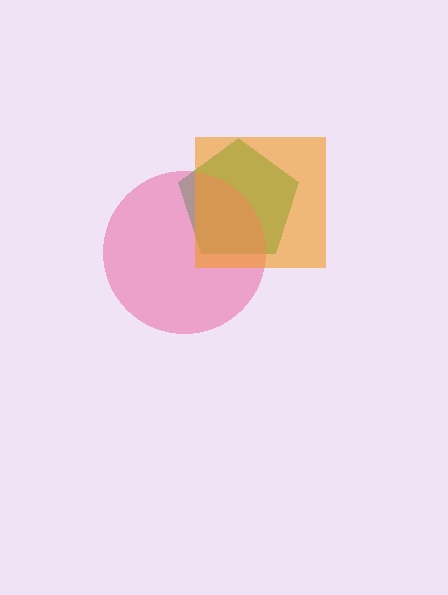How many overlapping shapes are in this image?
There are 3 overlapping shapes in the image.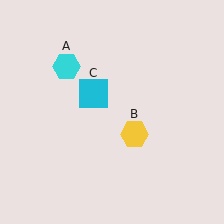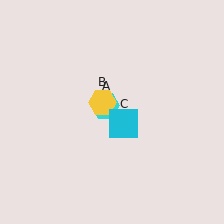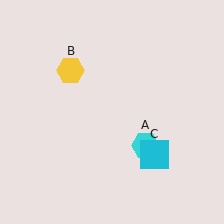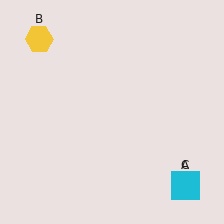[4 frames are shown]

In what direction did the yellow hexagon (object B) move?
The yellow hexagon (object B) moved up and to the left.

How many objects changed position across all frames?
3 objects changed position: cyan hexagon (object A), yellow hexagon (object B), cyan square (object C).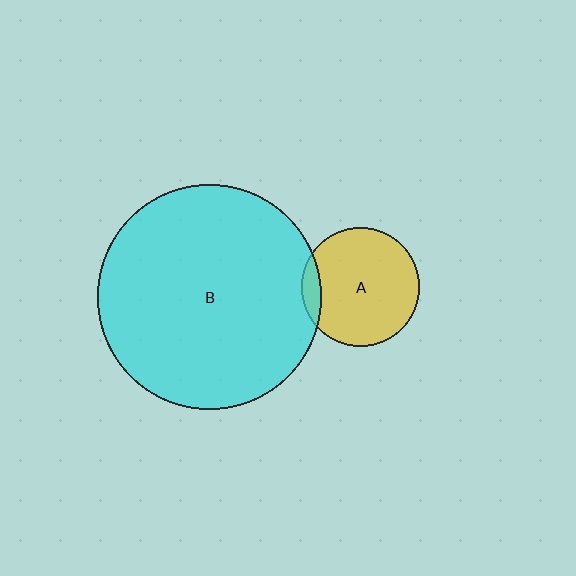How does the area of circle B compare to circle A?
Approximately 3.6 times.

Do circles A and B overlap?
Yes.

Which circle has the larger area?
Circle B (cyan).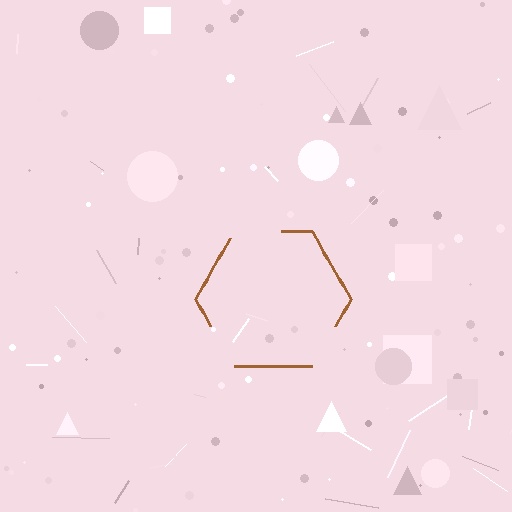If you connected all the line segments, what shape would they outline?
They would outline a hexagon.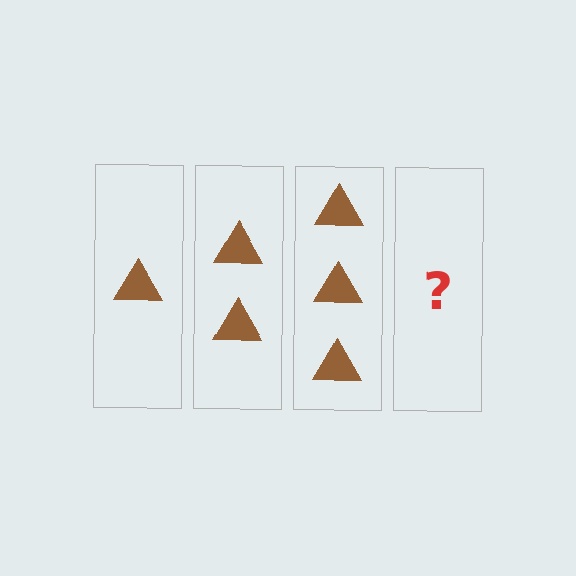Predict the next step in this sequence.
The next step is 4 triangles.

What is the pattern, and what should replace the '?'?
The pattern is that each step adds one more triangle. The '?' should be 4 triangles.